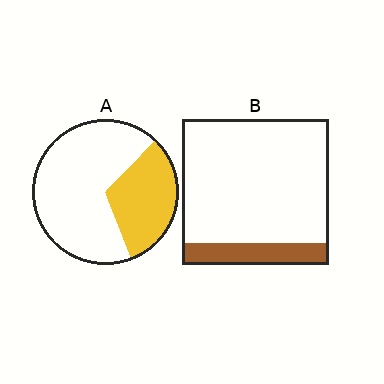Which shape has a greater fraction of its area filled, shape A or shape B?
Shape A.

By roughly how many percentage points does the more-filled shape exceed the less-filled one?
By roughly 15 percentage points (A over B).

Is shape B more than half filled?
No.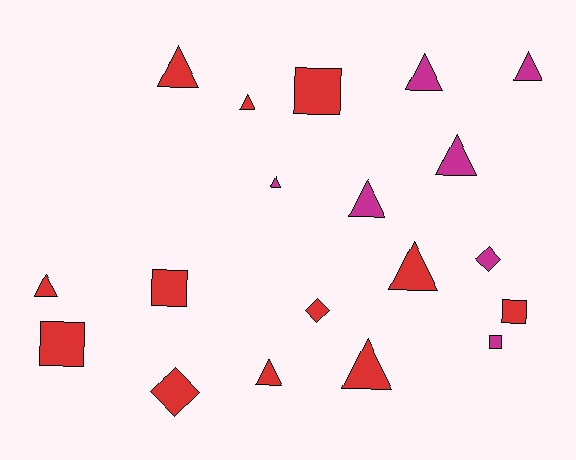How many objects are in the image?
There are 19 objects.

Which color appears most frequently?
Red, with 12 objects.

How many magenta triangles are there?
There are 5 magenta triangles.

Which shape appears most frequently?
Triangle, with 11 objects.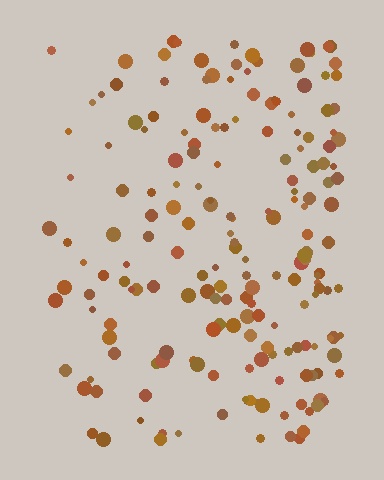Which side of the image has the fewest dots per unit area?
The left.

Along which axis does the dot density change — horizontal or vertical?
Horizontal.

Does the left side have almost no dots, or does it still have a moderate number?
Still a moderate number, just noticeably fewer than the right.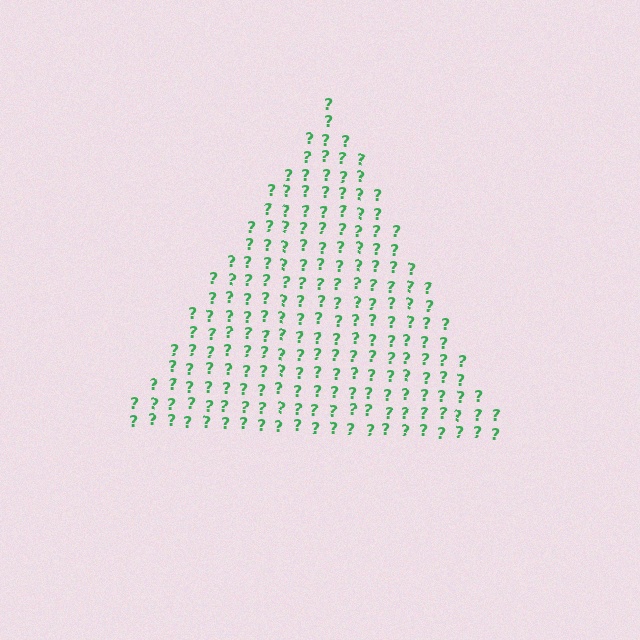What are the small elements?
The small elements are question marks.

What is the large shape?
The large shape is a triangle.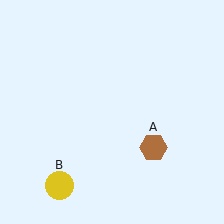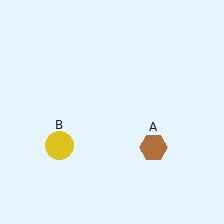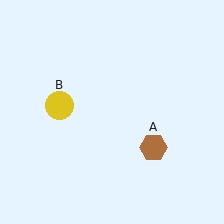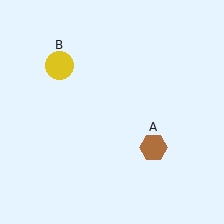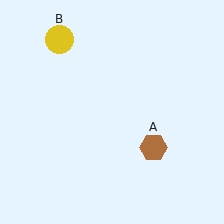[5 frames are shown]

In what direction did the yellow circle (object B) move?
The yellow circle (object B) moved up.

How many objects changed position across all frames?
1 object changed position: yellow circle (object B).